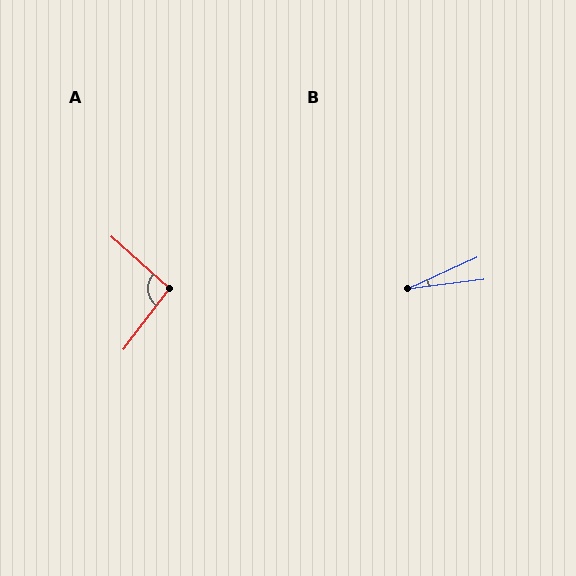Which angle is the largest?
A, at approximately 94 degrees.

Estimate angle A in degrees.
Approximately 94 degrees.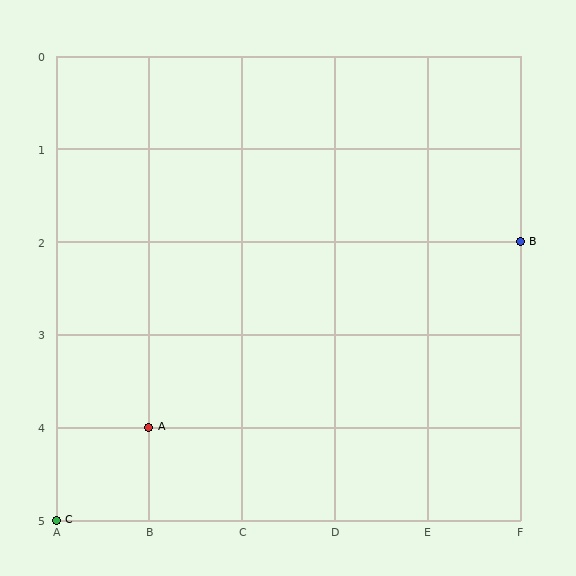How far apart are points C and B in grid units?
Points C and B are 5 columns and 3 rows apart (about 5.8 grid units diagonally).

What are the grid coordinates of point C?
Point C is at grid coordinates (A, 5).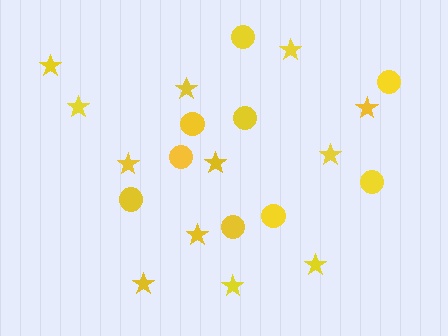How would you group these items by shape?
There are 2 groups: one group of circles (9) and one group of stars (12).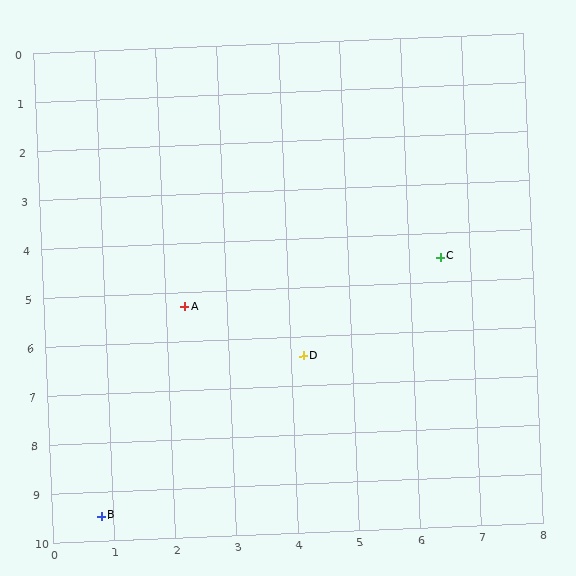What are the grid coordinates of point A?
Point A is at approximately (2.3, 5.3).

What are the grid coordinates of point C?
Point C is at approximately (6.5, 4.5).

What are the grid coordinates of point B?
Point B is at approximately (0.8, 9.5).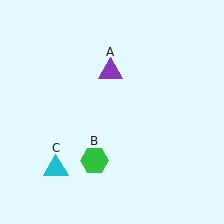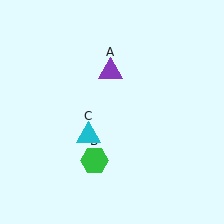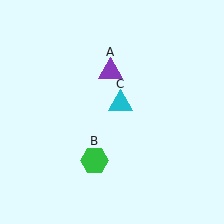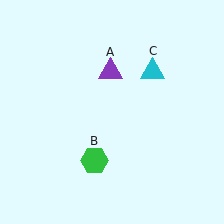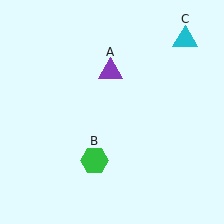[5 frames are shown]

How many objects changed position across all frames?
1 object changed position: cyan triangle (object C).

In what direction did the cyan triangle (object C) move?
The cyan triangle (object C) moved up and to the right.